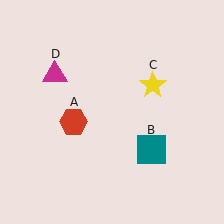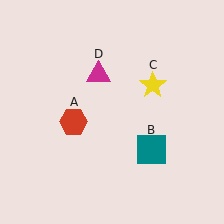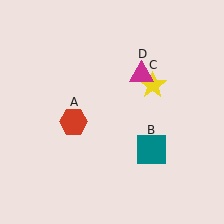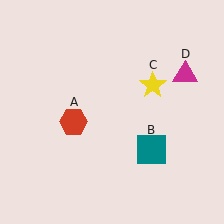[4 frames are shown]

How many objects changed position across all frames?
1 object changed position: magenta triangle (object D).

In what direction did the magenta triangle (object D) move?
The magenta triangle (object D) moved right.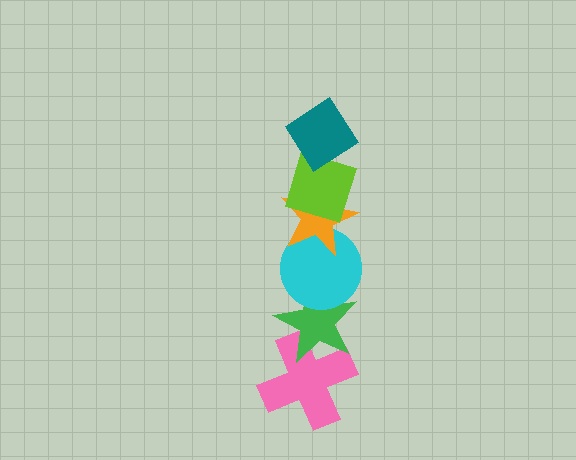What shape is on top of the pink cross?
The green star is on top of the pink cross.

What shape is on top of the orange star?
The lime diamond is on top of the orange star.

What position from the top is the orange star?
The orange star is 3rd from the top.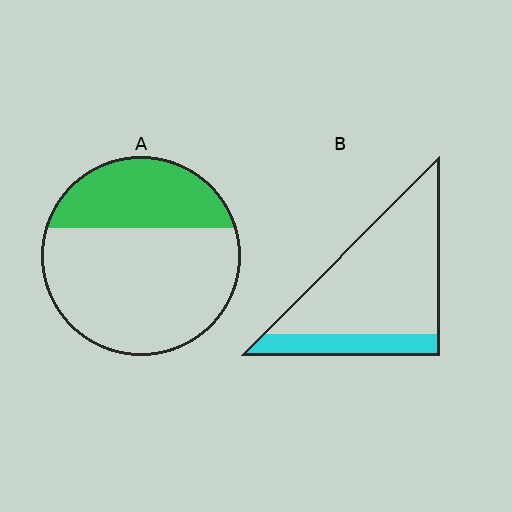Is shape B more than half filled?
No.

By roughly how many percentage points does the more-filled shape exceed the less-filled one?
By roughly 10 percentage points (A over B).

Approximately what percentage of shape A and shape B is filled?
A is approximately 30% and B is approximately 20%.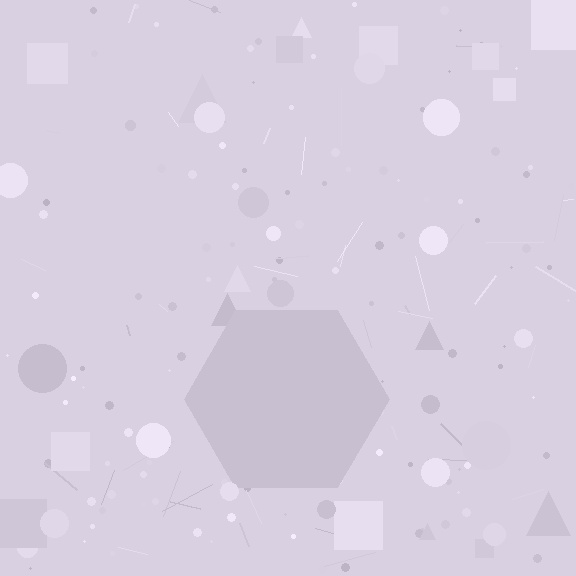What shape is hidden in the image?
A hexagon is hidden in the image.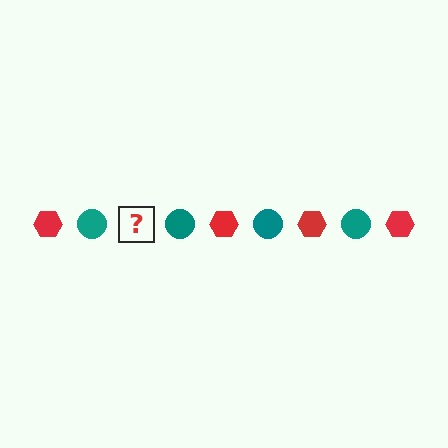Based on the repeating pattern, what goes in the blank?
The blank should be a red hexagon.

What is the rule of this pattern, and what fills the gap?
The rule is that the pattern alternates between red hexagon and teal circle. The gap should be filled with a red hexagon.